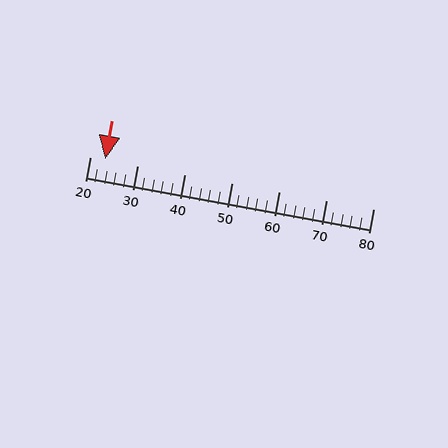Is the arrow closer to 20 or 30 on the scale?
The arrow is closer to 20.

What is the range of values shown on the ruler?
The ruler shows values from 20 to 80.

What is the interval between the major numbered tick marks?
The major tick marks are spaced 10 units apart.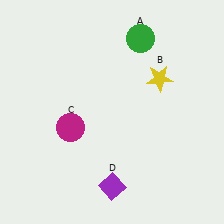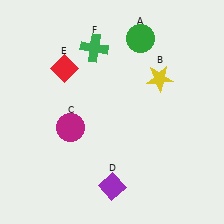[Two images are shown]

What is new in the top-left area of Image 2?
A red diamond (E) was added in the top-left area of Image 2.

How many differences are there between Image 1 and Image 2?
There are 2 differences between the two images.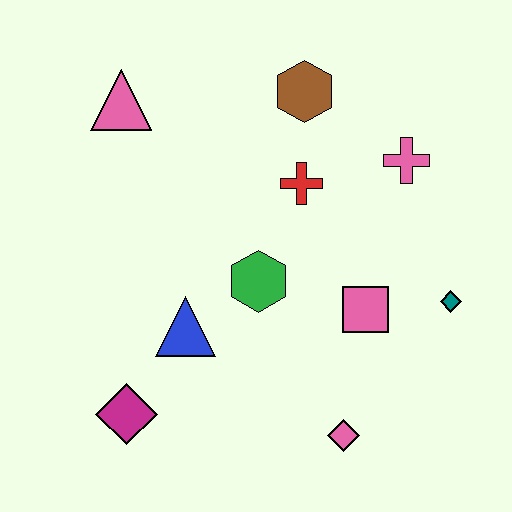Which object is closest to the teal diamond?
The pink square is closest to the teal diamond.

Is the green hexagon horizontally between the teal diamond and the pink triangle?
Yes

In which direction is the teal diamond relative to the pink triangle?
The teal diamond is to the right of the pink triangle.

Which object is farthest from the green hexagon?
The pink triangle is farthest from the green hexagon.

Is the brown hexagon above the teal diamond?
Yes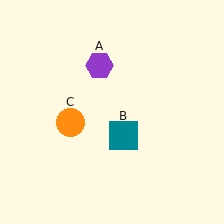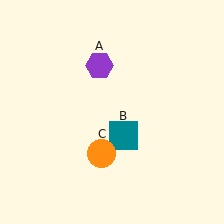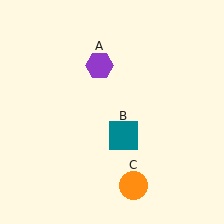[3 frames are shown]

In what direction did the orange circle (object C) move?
The orange circle (object C) moved down and to the right.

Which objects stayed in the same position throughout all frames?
Purple hexagon (object A) and teal square (object B) remained stationary.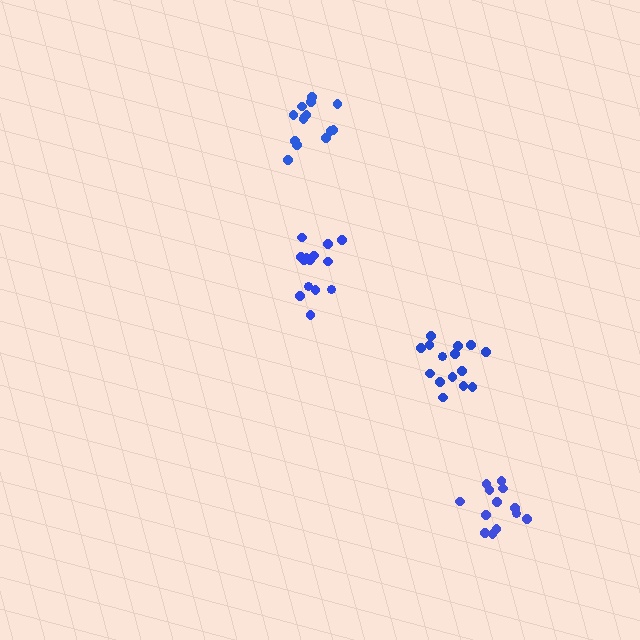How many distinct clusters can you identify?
There are 4 distinct clusters.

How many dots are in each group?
Group 1: 14 dots, Group 2: 15 dots, Group 3: 14 dots, Group 4: 13 dots (56 total).